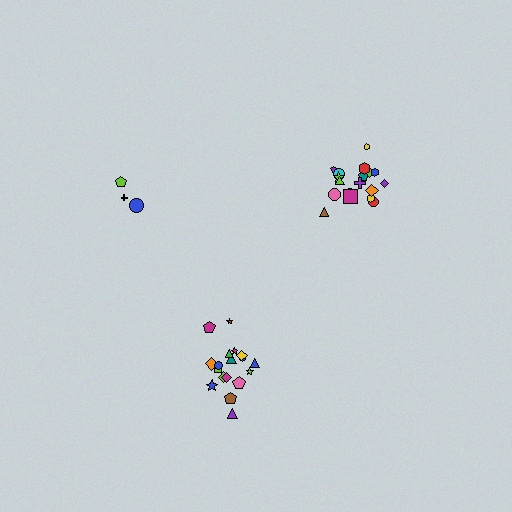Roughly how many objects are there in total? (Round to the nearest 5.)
Roughly 40 objects in total.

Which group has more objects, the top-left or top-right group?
The top-right group.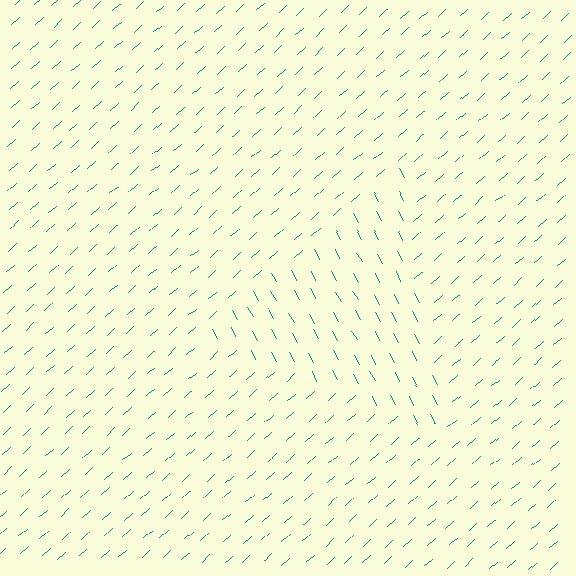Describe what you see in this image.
The image is filled with small teal line segments. A triangle region in the image has lines oriented differently from the surrounding lines, creating a visible texture boundary.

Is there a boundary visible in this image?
Yes, there is a texture boundary formed by a change in line orientation.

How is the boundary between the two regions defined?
The boundary is defined purely by a change in line orientation (approximately 76 degrees difference). All lines are the same color and thickness.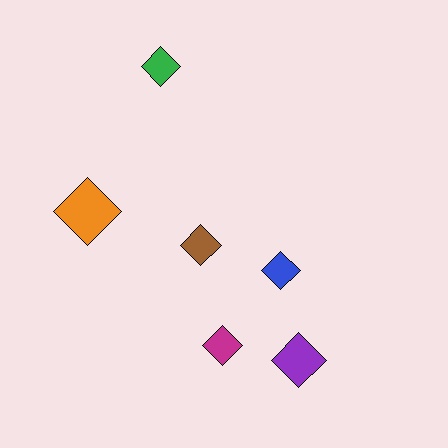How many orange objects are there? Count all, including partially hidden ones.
There is 1 orange object.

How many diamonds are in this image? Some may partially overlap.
There are 6 diamonds.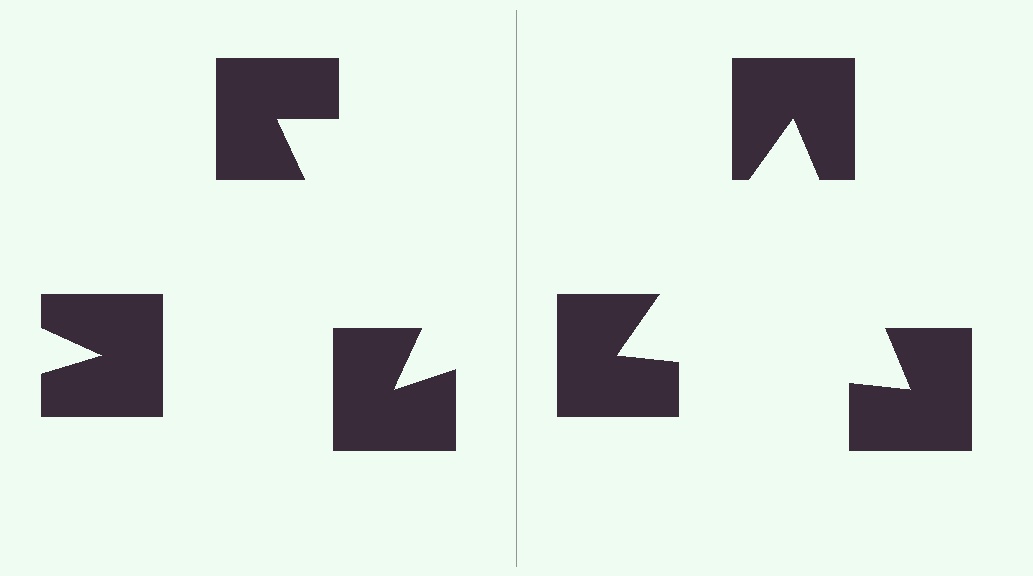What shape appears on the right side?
An illusory triangle.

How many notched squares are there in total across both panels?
6 — 3 on each side.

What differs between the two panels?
The notched squares are positioned identically on both sides; only the wedge orientations differ. On the right they align to a triangle; on the left they are misaligned.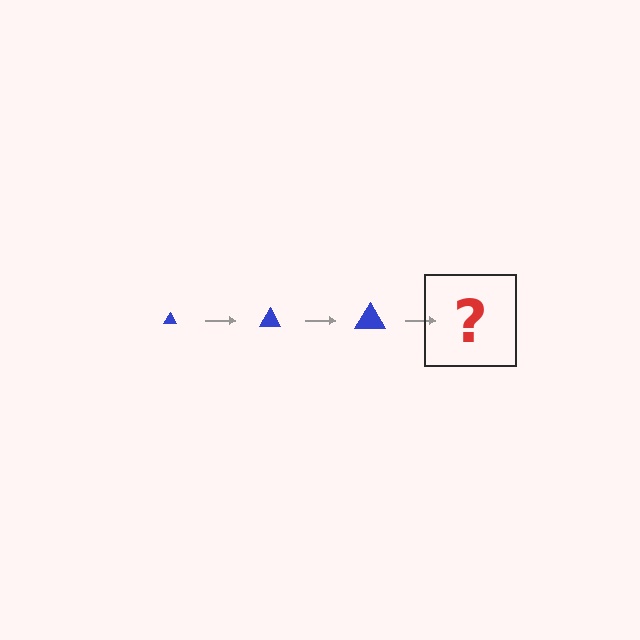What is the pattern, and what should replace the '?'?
The pattern is that the triangle gets progressively larger each step. The '?' should be a blue triangle, larger than the previous one.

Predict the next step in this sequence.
The next step is a blue triangle, larger than the previous one.